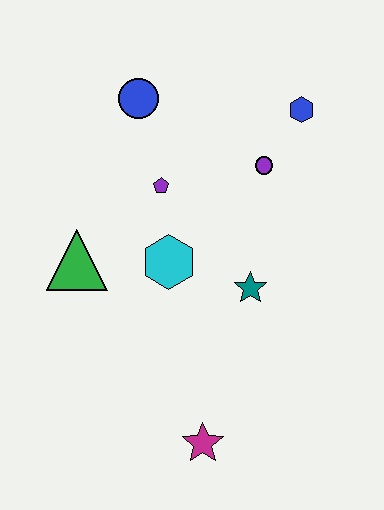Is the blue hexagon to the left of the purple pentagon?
No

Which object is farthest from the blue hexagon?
The magenta star is farthest from the blue hexagon.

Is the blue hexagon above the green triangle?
Yes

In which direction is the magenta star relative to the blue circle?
The magenta star is below the blue circle.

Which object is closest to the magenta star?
The teal star is closest to the magenta star.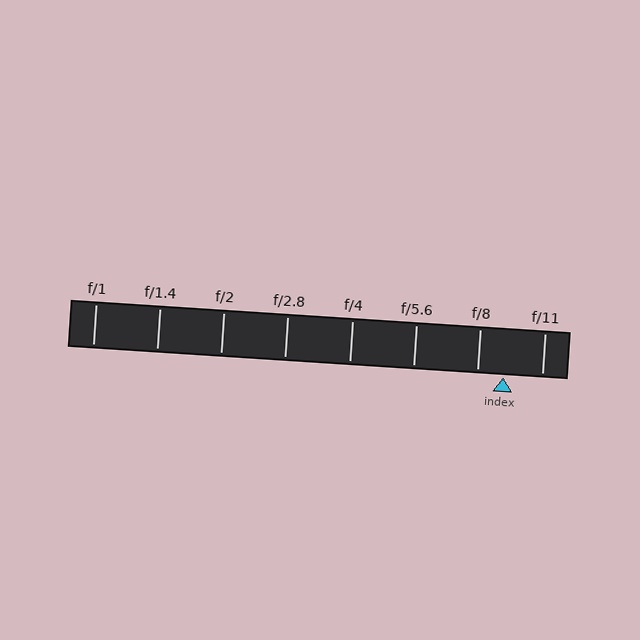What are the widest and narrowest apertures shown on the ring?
The widest aperture shown is f/1 and the narrowest is f/11.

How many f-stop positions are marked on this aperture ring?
There are 8 f-stop positions marked.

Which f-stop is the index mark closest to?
The index mark is closest to f/8.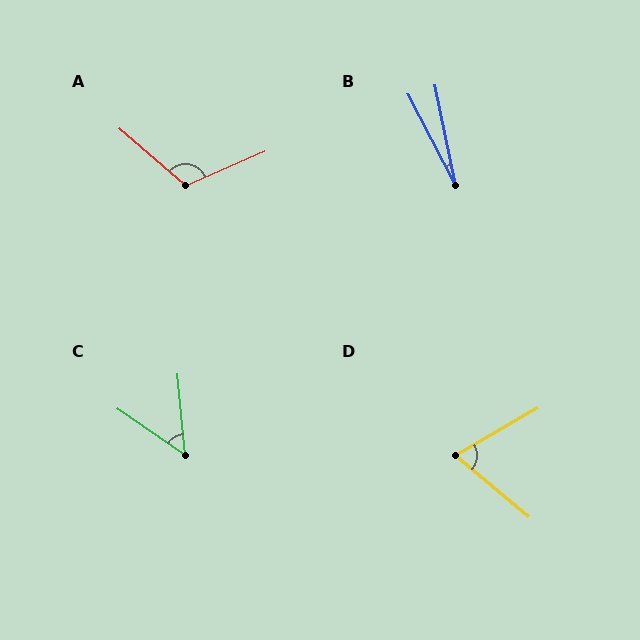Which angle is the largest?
A, at approximately 116 degrees.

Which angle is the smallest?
B, at approximately 16 degrees.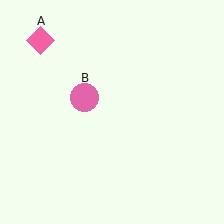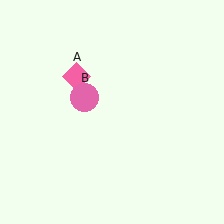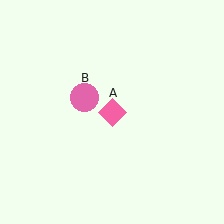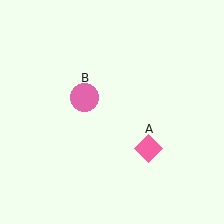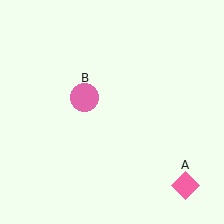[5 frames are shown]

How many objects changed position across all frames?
1 object changed position: pink diamond (object A).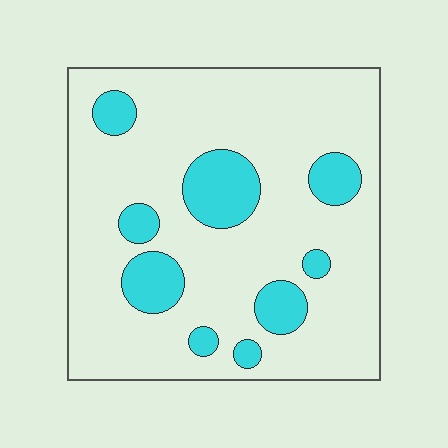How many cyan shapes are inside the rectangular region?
9.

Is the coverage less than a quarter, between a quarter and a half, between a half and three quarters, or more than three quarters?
Less than a quarter.